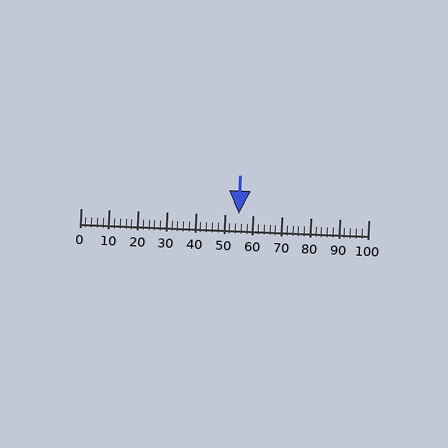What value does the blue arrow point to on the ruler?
The blue arrow points to approximately 55.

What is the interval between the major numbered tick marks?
The major tick marks are spaced 10 units apart.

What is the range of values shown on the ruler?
The ruler shows values from 0 to 100.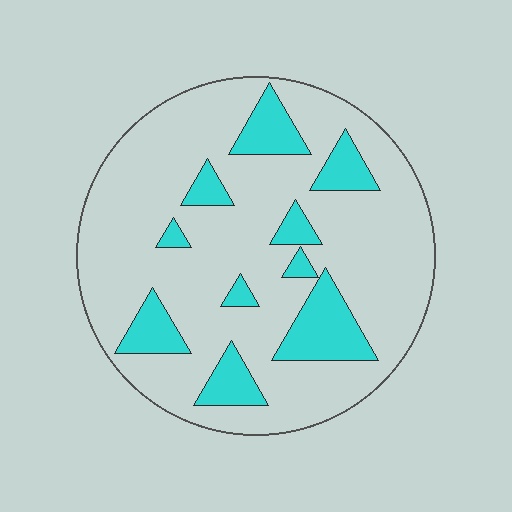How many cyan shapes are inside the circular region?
10.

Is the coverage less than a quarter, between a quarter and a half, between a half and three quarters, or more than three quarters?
Less than a quarter.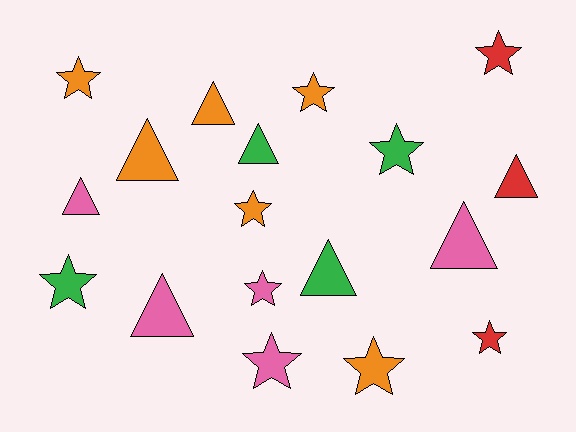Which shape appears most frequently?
Star, with 10 objects.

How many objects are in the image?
There are 18 objects.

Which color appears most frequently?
Orange, with 6 objects.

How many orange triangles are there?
There are 2 orange triangles.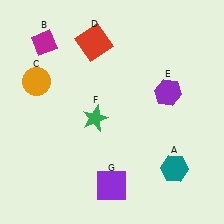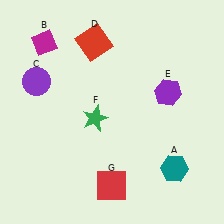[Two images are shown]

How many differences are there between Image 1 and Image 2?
There are 2 differences between the two images.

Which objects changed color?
C changed from orange to purple. G changed from purple to red.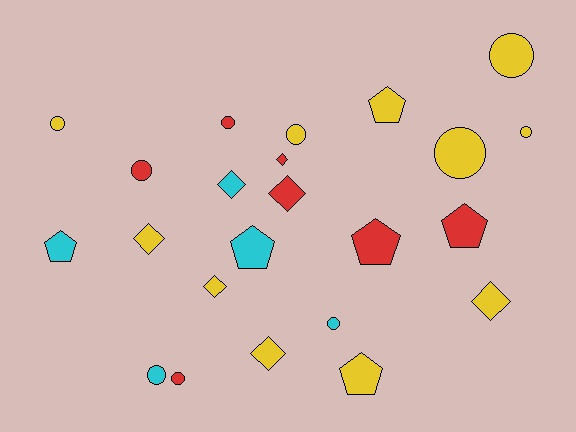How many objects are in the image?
There are 23 objects.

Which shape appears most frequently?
Circle, with 10 objects.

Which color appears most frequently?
Yellow, with 11 objects.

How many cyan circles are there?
There are 2 cyan circles.